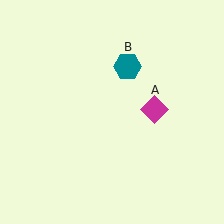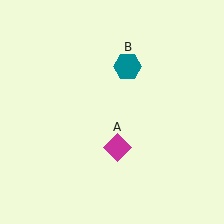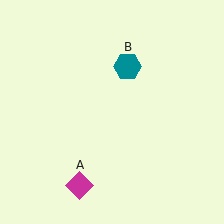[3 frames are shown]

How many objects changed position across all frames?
1 object changed position: magenta diamond (object A).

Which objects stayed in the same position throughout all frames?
Teal hexagon (object B) remained stationary.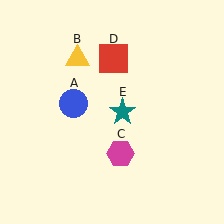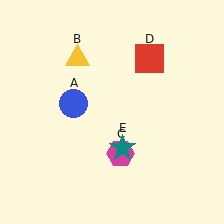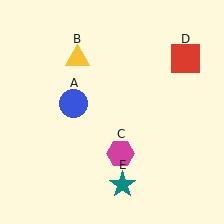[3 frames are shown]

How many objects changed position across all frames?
2 objects changed position: red square (object D), teal star (object E).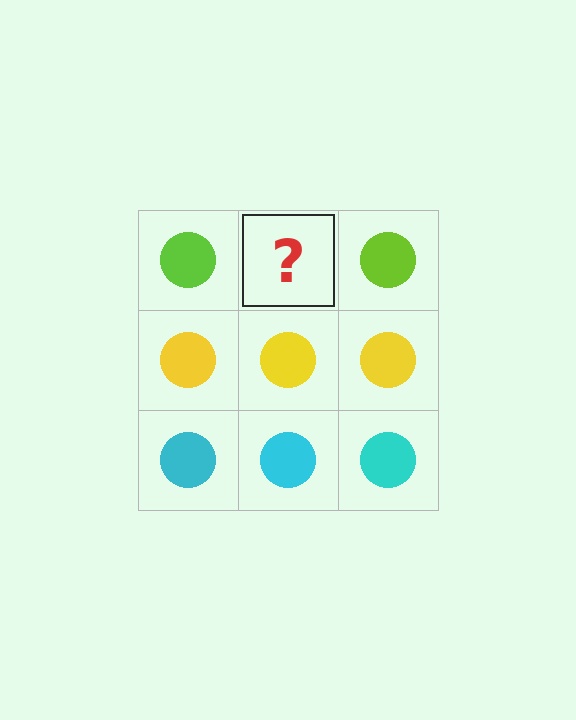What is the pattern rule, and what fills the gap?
The rule is that each row has a consistent color. The gap should be filled with a lime circle.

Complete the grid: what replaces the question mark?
The question mark should be replaced with a lime circle.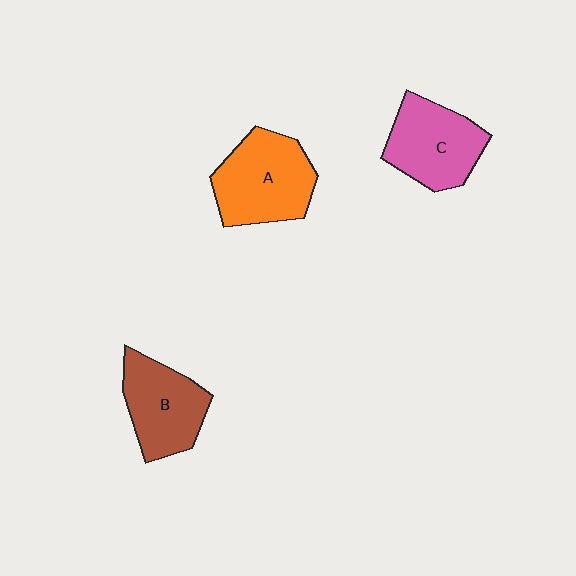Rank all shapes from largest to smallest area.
From largest to smallest: A (orange), C (pink), B (brown).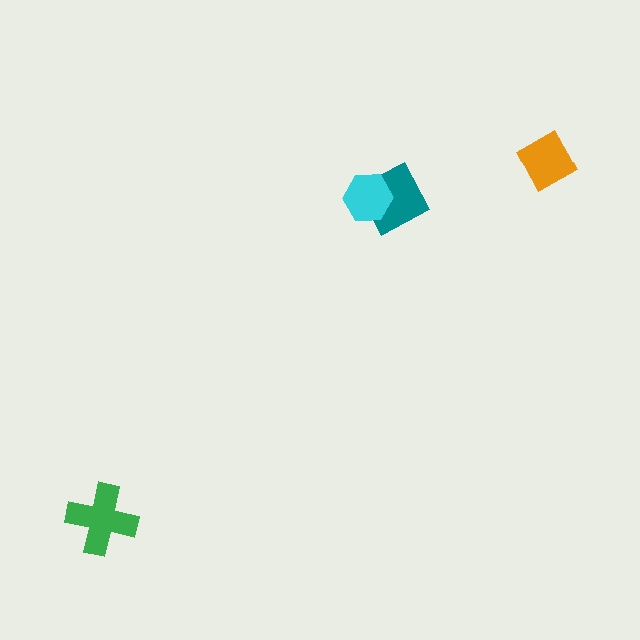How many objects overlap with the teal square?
1 object overlaps with the teal square.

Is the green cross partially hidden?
No, no other shape covers it.